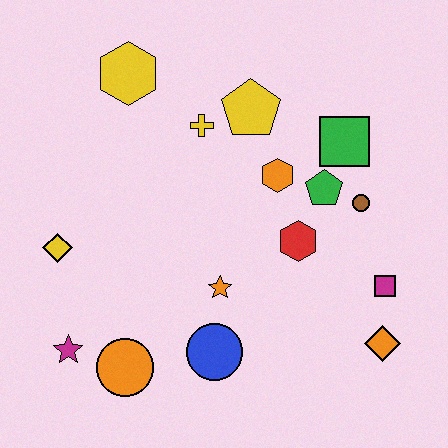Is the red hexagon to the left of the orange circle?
No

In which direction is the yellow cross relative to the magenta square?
The yellow cross is to the left of the magenta square.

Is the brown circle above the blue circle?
Yes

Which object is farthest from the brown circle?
The magenta star is farthest from the brown circle.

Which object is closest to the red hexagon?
The green pentagon is closest to the red hexagon.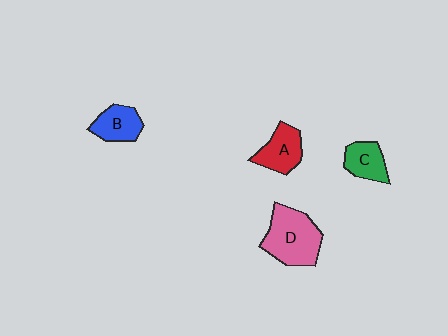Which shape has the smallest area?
Shape C (green).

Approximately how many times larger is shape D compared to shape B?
Approximately 1.8 times.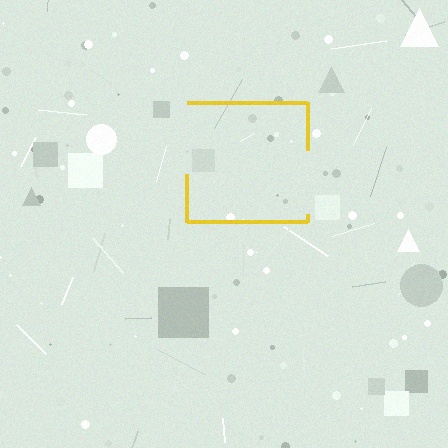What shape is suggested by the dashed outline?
The dashed outline suggests a square.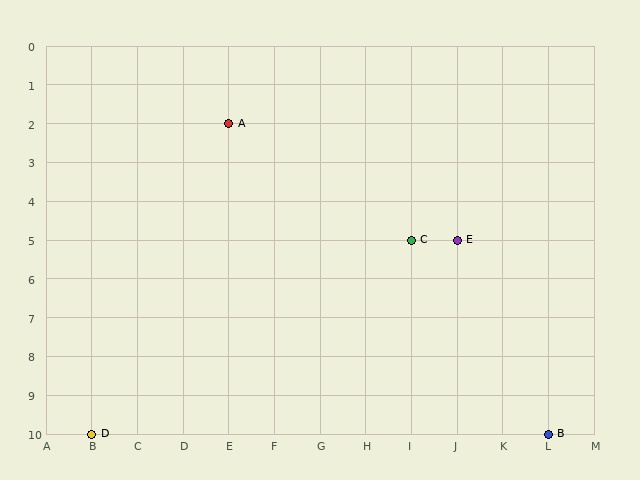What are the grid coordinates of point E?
Point E is at grid coordinates (J, 5).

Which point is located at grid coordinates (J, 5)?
Point E is at (J, 5).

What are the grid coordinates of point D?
Point D is at grid coordinates (B, 10).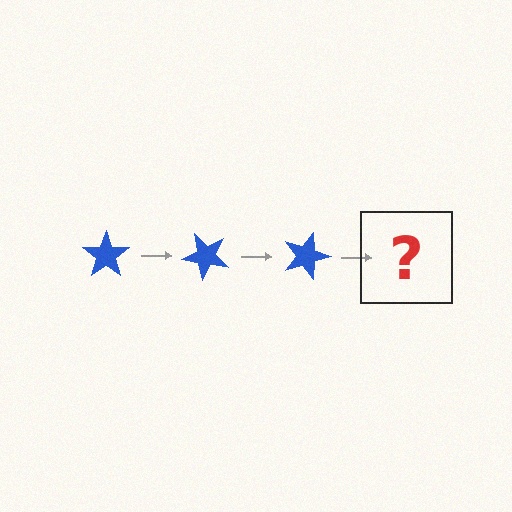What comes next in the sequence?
The next element should be a blue star rotated 135 degrees.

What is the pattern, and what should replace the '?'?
The pattern is that the star rotates 45 degrees each step. The '?' should be a blue star rotated 135 degrees.